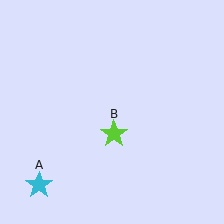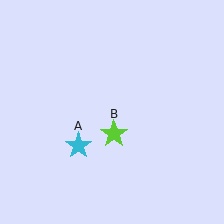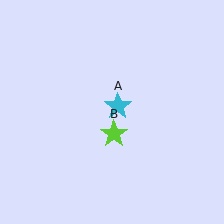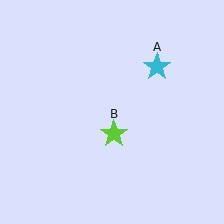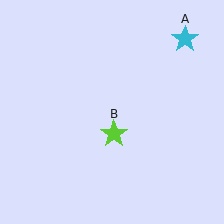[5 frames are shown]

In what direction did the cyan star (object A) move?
The cyan star (object A) moved up and to the right.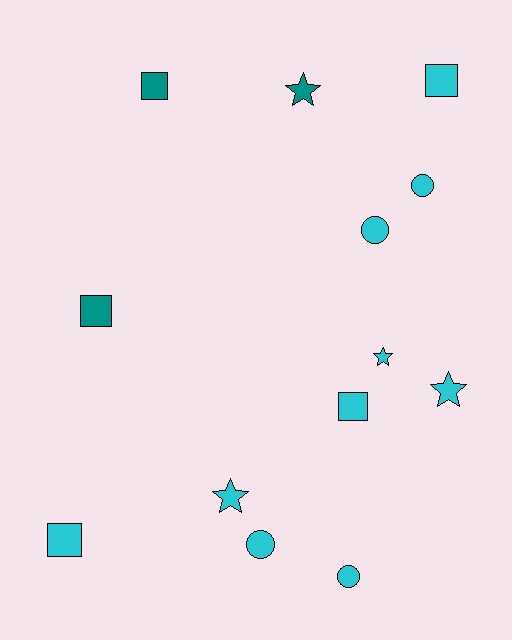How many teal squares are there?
There are 2 teal squares.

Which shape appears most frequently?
Square, with 5 objects.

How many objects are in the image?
There are 13 objects.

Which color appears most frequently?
Cyan, with 10 objects.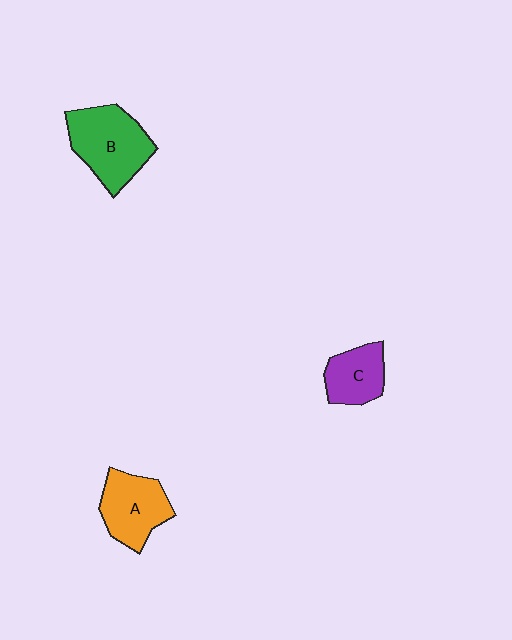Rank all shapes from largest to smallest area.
From largest to smallest: B (green), A (orange), C (purple).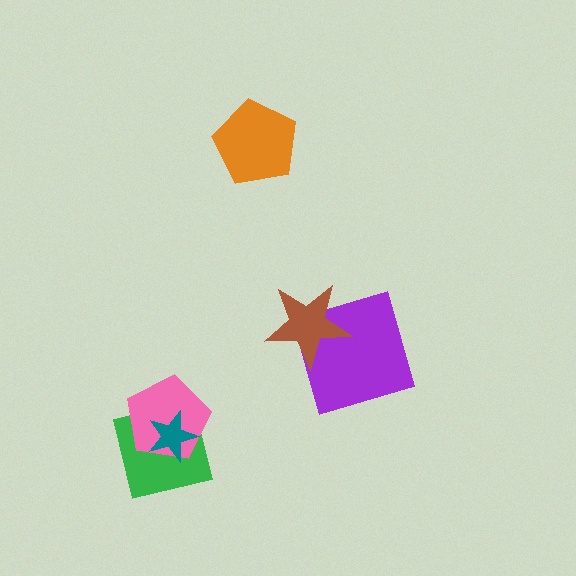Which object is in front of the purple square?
The brown star is in front of the purple square.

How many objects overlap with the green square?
2 objects overlap with the green square.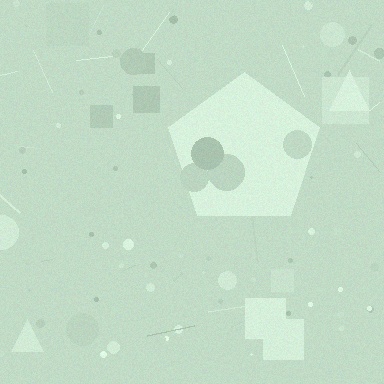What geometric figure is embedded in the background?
A pentagon is embedded in the background.